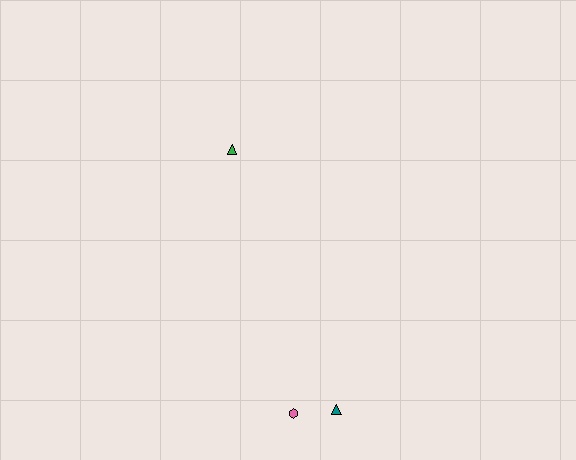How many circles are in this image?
There are no circles.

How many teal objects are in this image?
There is 1 teal object.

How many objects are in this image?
There are 3 objects.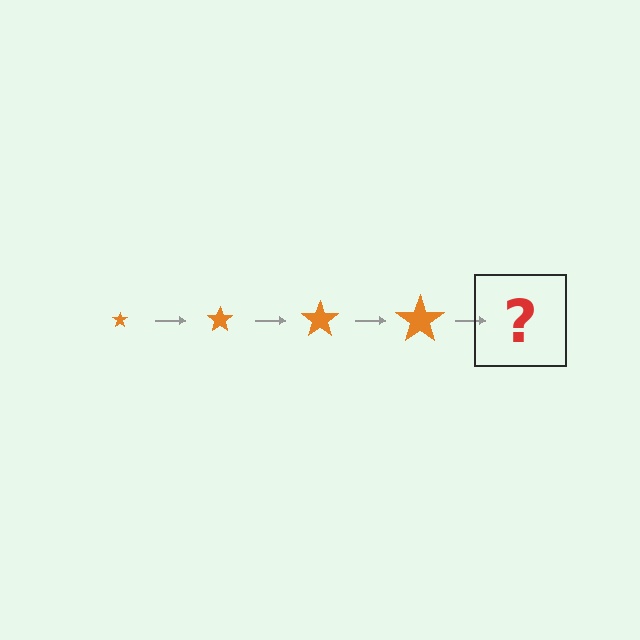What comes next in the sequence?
The next element should be an orange star, larger than the previous one.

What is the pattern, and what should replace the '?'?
The pattern is that the star gets progressively larger each step. The '?' should be an orange star, larger than the previous one.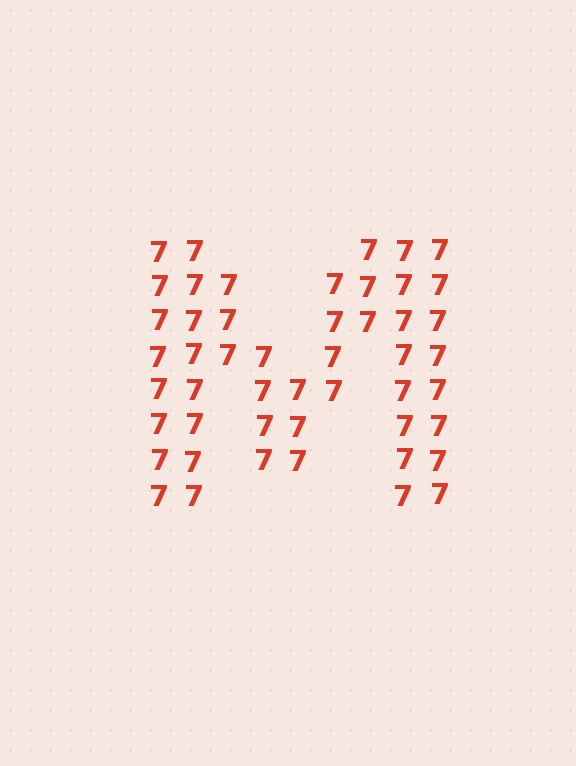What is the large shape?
The large shape is the letter M.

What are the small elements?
The small elements are digit 7's.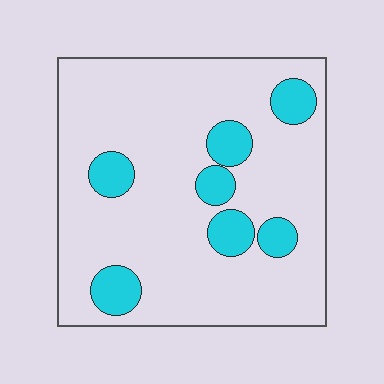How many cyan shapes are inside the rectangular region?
7.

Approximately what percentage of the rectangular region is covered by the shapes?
Approximately 15%.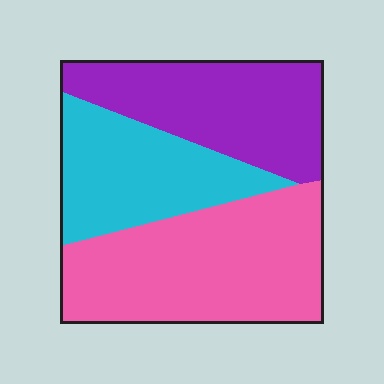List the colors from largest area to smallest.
From largest to smallest: pink, purple, cyan.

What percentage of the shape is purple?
Purple covers roughly 30% of the shape.